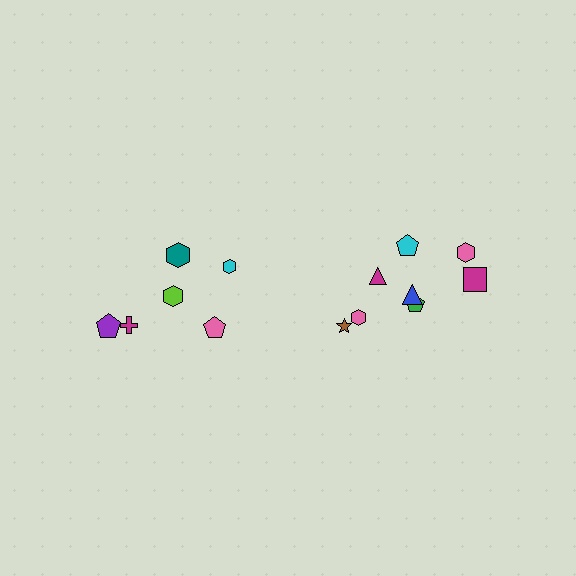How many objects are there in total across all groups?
There are 14 objects.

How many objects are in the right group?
There are 8 objects.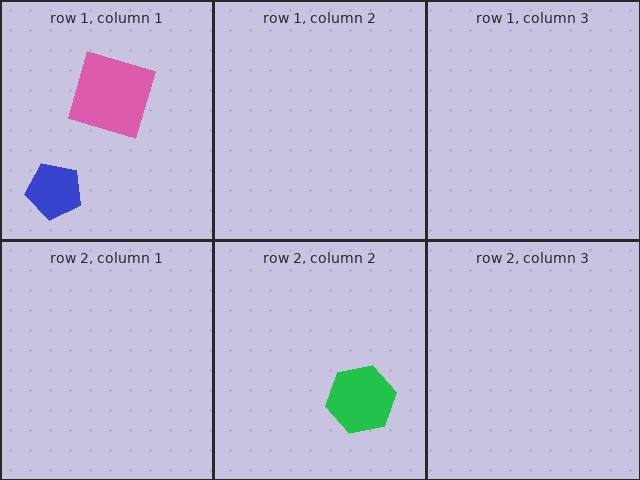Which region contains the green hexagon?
The row 2, column 2 region.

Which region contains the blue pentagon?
The row 1, column 1 region.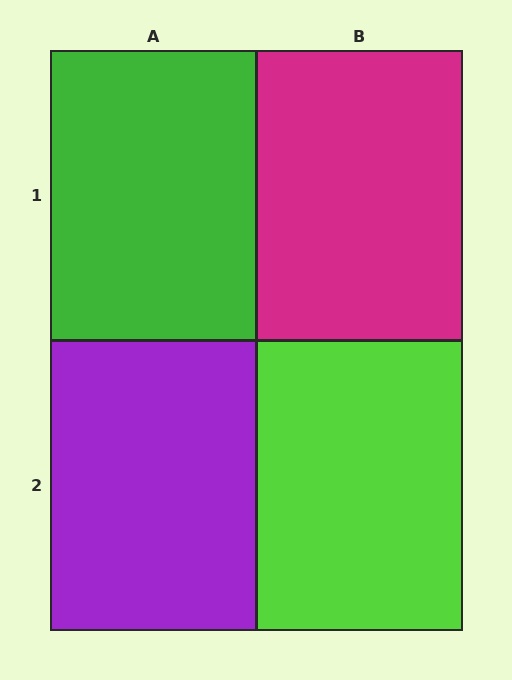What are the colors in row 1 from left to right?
Green, magenta.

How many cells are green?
1 cell is green.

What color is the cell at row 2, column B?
Lime.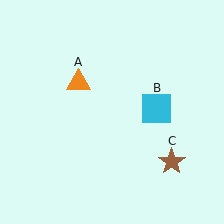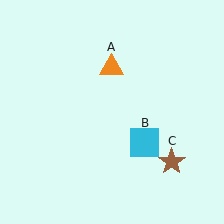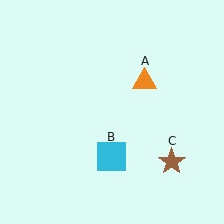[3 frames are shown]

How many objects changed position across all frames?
2 objects changed position: orange triangle (object A), cyan square (object B).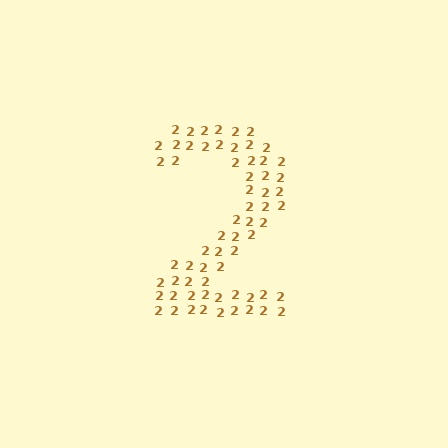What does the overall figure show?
The overall figure shows the digit 2.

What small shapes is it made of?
It is made of small digit 2's.